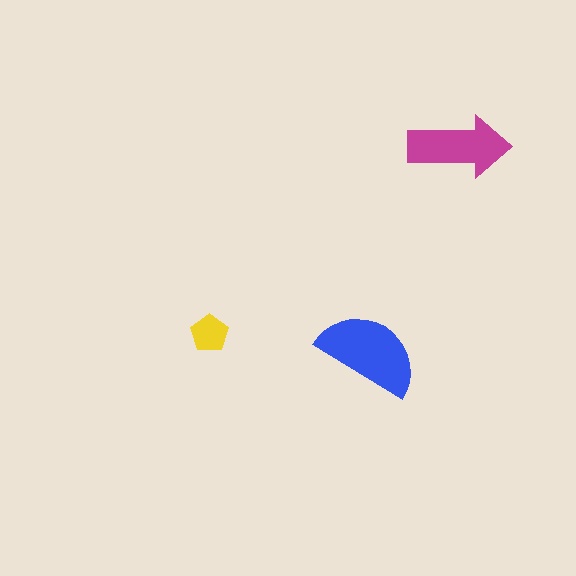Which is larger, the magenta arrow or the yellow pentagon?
The magenta arrow.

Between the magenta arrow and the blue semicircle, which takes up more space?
The blue semicircle.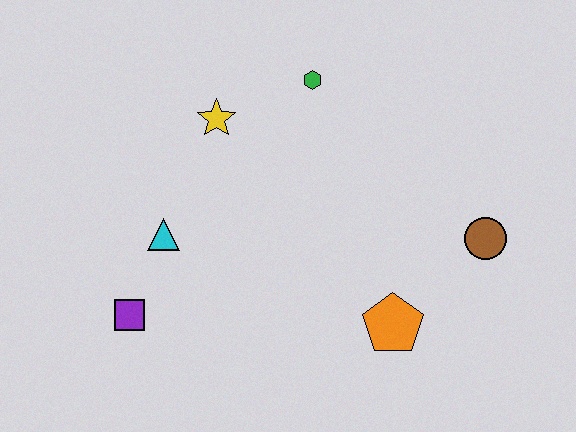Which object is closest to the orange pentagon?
The brown circle is closest to the orange pentagon.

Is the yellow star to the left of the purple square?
No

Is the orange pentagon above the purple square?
No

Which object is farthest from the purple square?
The brown circle is farthest from the purple square.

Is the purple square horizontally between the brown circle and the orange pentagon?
No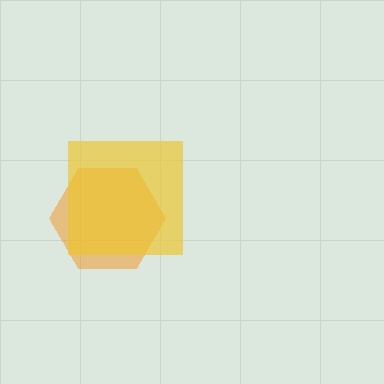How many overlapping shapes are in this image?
There are 2 overlapping shapes in the image.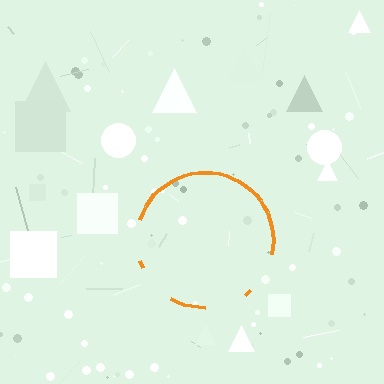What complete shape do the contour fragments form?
The contour fragments form a circle.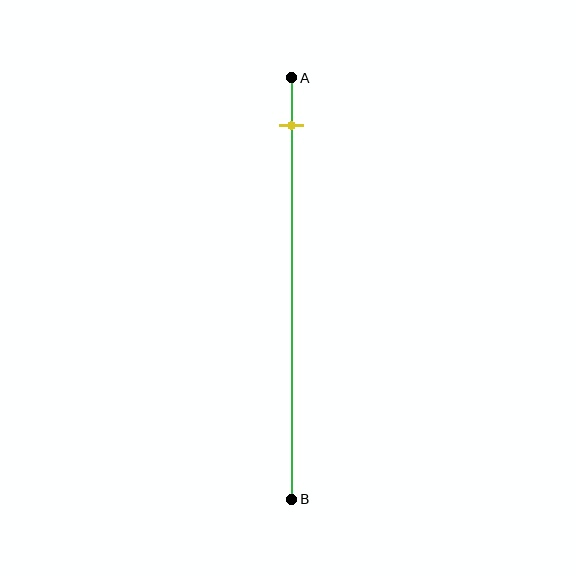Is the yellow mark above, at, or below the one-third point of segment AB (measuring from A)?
The yellow mark is above the one-third point of segment AB.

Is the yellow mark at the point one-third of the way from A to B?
No, the mark is at about 10% from A, not at the 33% one-third point.